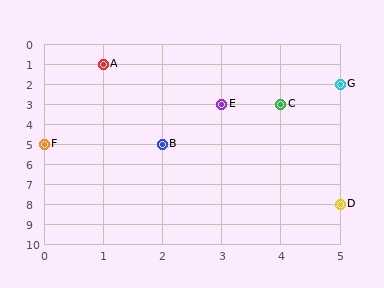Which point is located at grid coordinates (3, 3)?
Point E is at (3, 3).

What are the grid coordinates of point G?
Point G is at grid coordinates (5, 2).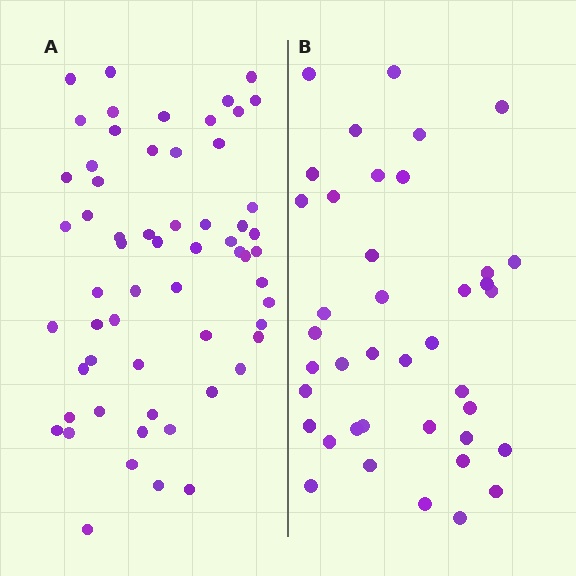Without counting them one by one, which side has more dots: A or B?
Region A (the left region) has more dots.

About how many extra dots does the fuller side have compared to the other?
Region A has approximately 20 more dots than region B.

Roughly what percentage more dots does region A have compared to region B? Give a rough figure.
About 50% more.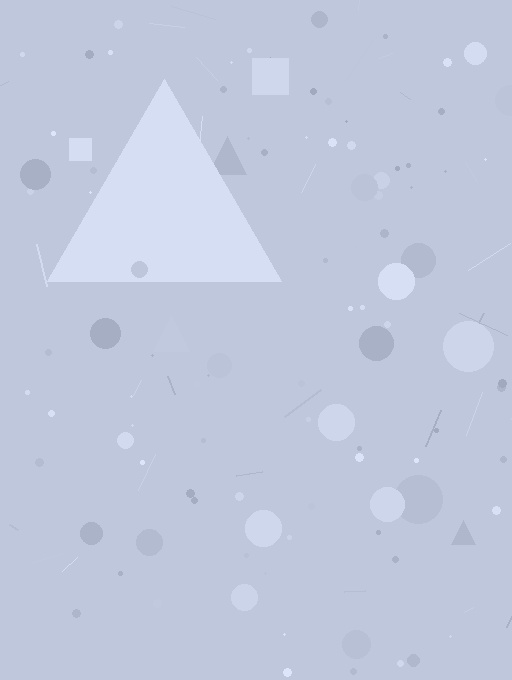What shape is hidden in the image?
A triangle is hidden in the image.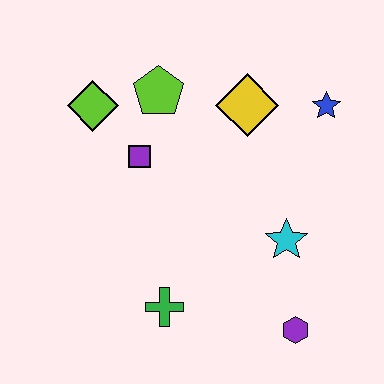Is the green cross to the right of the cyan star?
No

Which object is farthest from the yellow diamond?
The purple hexagon is farthest from the yellow diamond.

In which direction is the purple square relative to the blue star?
The purple square is to the left of the blue star.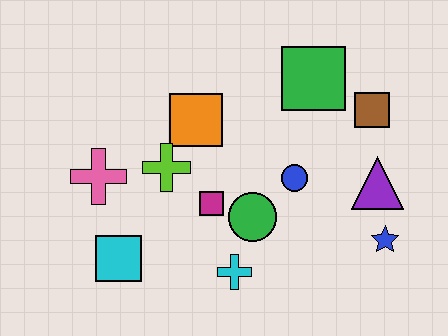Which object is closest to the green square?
The brown square is closest to the green square.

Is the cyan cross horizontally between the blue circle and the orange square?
Yes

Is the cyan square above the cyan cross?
Yes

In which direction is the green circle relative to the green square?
The green circle is below the green square.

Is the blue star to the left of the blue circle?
No